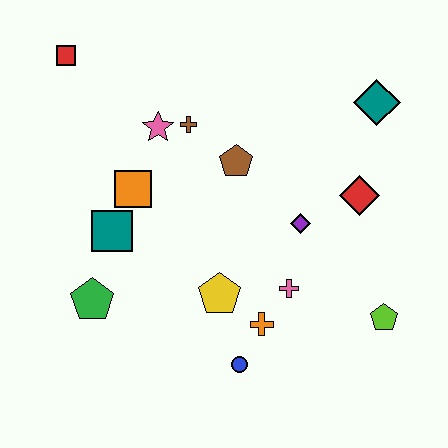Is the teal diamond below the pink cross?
No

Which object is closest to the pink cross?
The orange cross is closest to the pink cross.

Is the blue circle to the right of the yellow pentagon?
Yes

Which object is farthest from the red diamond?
The red square is farthest from the red diamond.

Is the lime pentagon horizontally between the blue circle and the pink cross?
No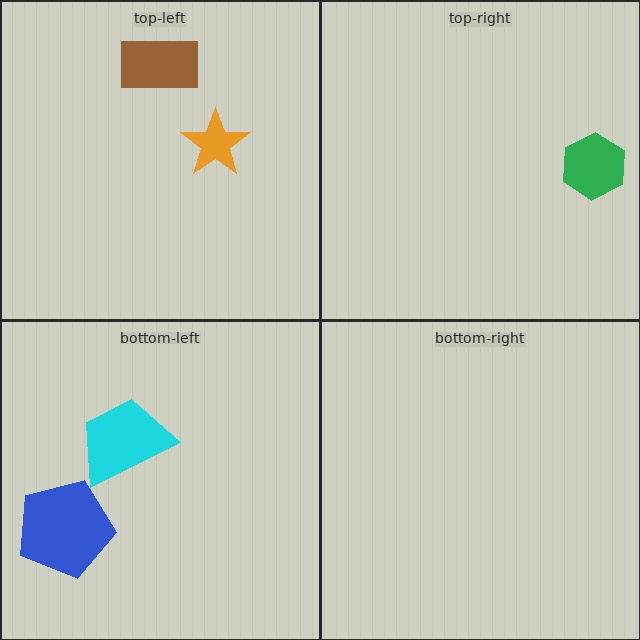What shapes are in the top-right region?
The green hexagon.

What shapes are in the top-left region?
The brown rectangle, the orange star.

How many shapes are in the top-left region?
2.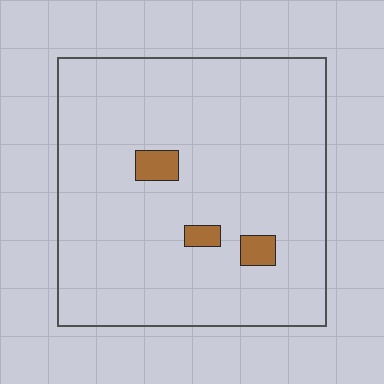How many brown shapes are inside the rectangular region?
3.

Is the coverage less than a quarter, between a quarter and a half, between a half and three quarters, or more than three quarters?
Less than a quarter.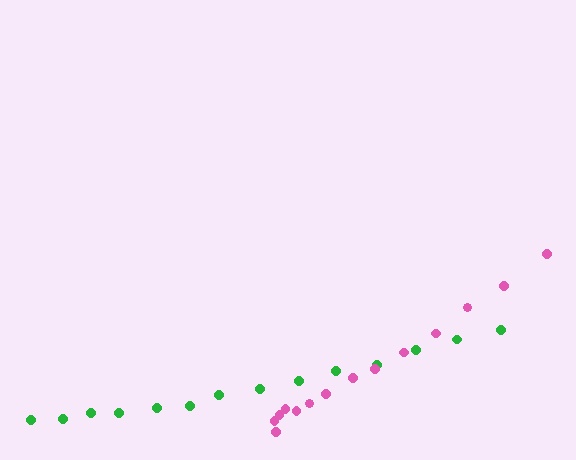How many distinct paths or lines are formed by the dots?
There are 2 distinct paths.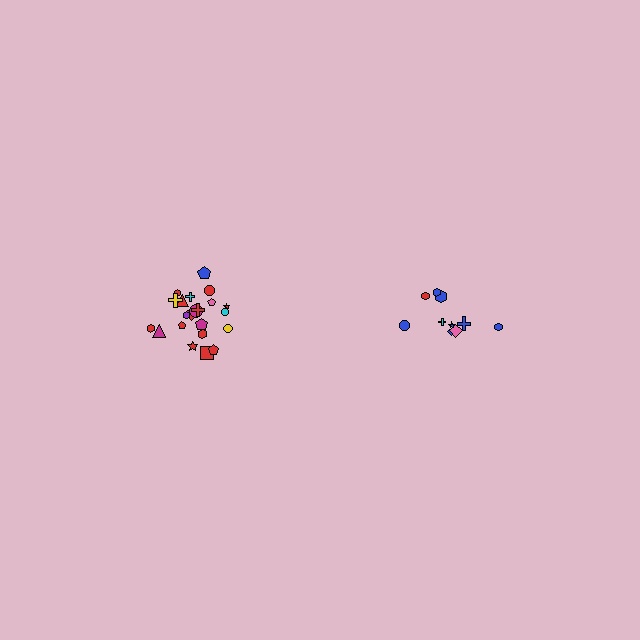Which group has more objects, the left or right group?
The left group.